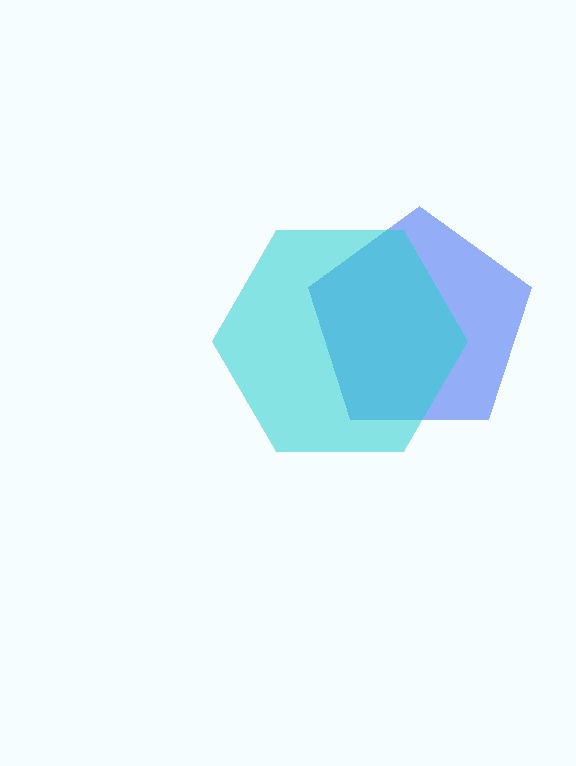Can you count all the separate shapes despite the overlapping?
Yes, there are 2 separate shapes.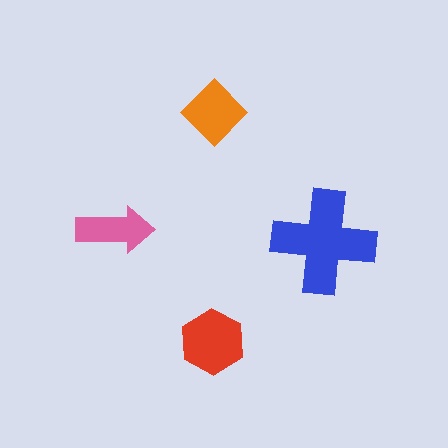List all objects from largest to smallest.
The blue cross, the red hexagon, the orange diamond, the pink arrow.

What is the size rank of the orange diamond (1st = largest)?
3rd.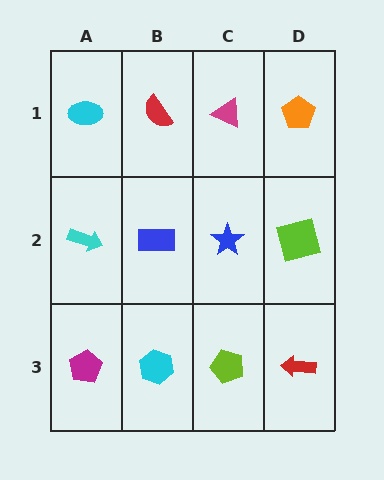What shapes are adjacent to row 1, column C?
A blue star (row 2, column C), a red semicircle (row 1, column B), an orange pentagon (row 1, column D).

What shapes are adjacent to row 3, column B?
A blue rectangle (row 2, column B), a magenta pentagon (row 3, column A), a lime pentagon (row 3, column C).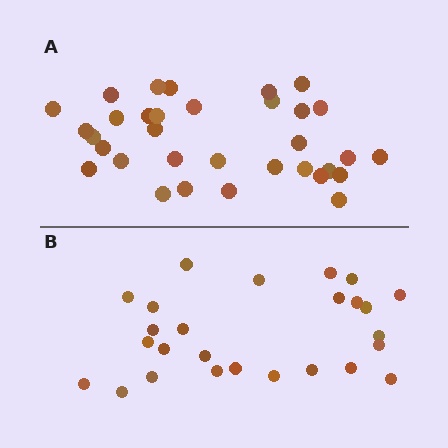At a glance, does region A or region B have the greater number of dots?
Region A (the top region) has more dots.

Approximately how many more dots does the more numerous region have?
Region A has roughly 8 or so more dots than region B.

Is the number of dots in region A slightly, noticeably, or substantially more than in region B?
Region A has noticeably more, but not dramatically so. The ratio is roughly 1.3 to 1.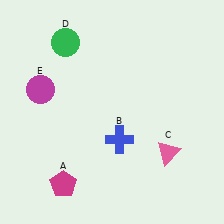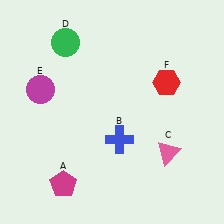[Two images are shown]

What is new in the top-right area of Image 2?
A red hexagon (F) was added in the top-right area of Image 2.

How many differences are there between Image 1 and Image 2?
There is 1 difference between the two images.